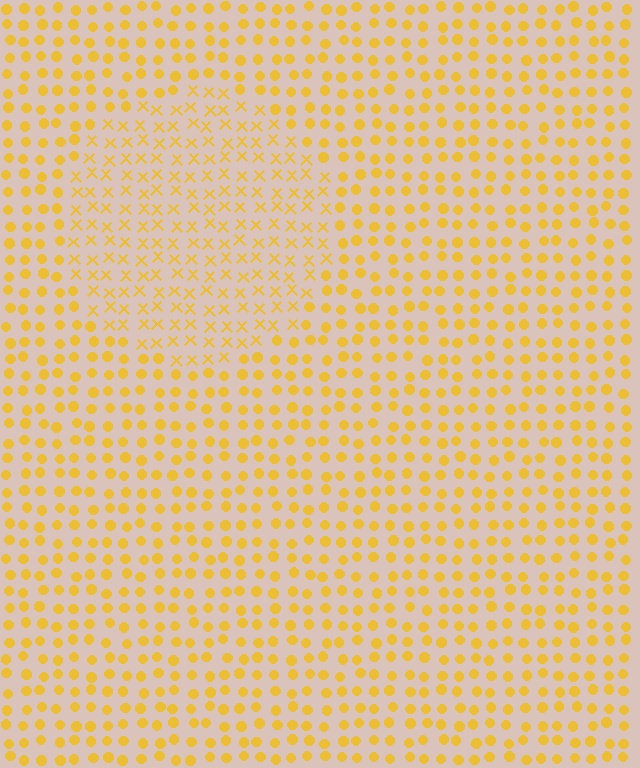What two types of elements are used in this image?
The image uses X marks inside the circle region and circles outside it.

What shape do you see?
I see a circle.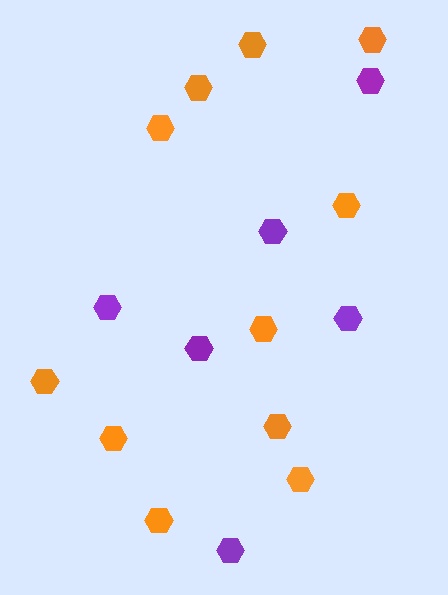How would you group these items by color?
There are 2 groups: one group of orange hexagons (11) and one group of purple hexagons (6).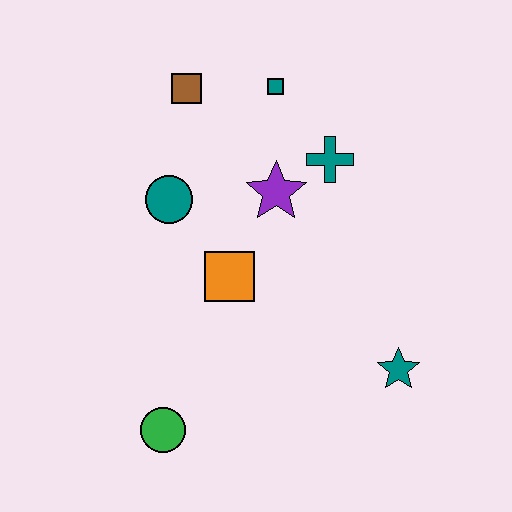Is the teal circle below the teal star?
No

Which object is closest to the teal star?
The orange square is closest to the teal star.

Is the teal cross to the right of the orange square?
Yes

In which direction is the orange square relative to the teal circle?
The orange square is below the teal circle.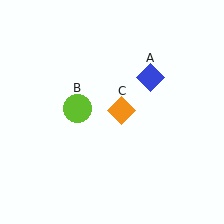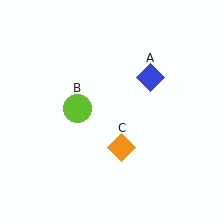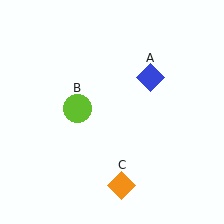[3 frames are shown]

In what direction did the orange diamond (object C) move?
The orange diamond (object C) moved down.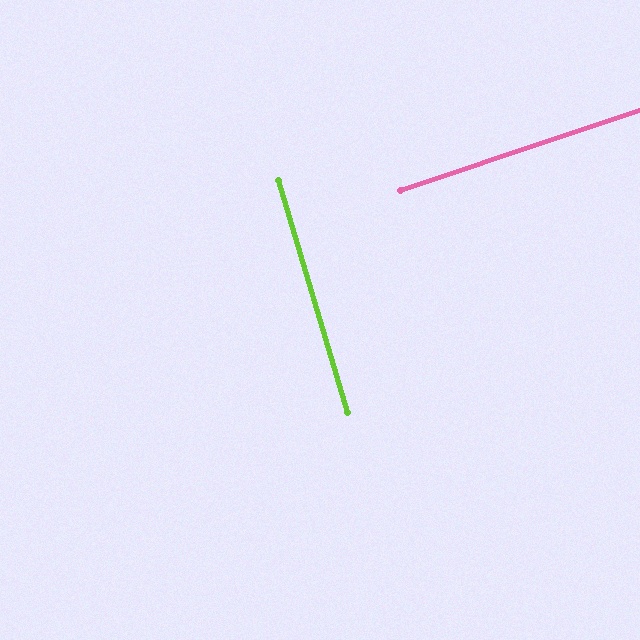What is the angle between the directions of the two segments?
Approximately 88 degrees.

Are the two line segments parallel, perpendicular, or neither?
Perpendicular — they meet at approximately 88°.